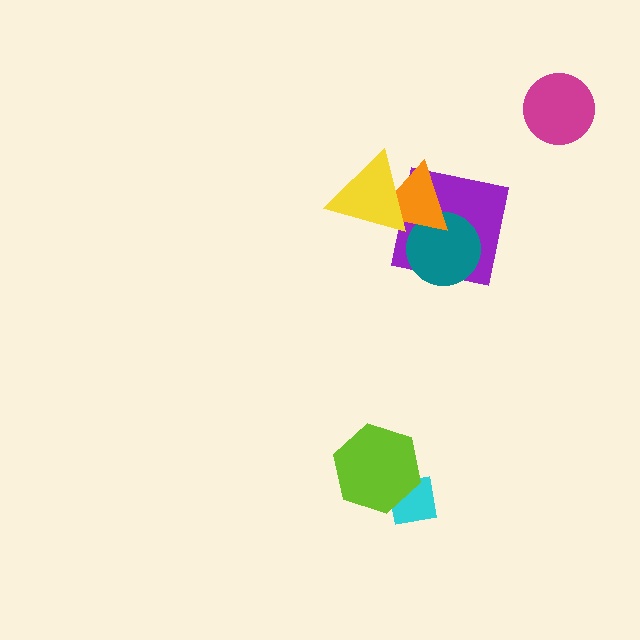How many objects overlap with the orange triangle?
3 objects overlap with the orange triangle.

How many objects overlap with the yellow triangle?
2 objects overlap with the yellow triangle.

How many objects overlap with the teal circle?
2 objects overlap with the teal circle.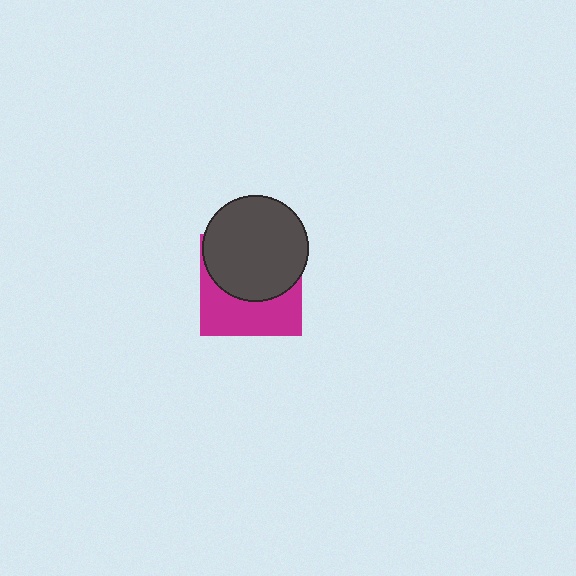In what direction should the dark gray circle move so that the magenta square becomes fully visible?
The dark gray circle should move up. That is the shortest direction to clear the overlap and leave the magenta square fully visible.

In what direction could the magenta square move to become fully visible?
The magenta square could move down. That would shift it out from behind the dark gray circle entirely.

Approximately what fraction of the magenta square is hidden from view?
Roughly 56% of the magenta square is hidden behind the dark gray circle.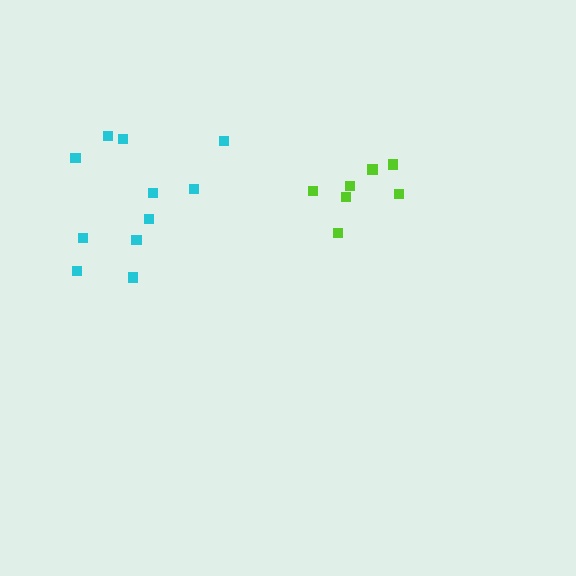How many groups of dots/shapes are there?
There are 2 groups.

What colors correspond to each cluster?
The clusters are colored: cyan, lime.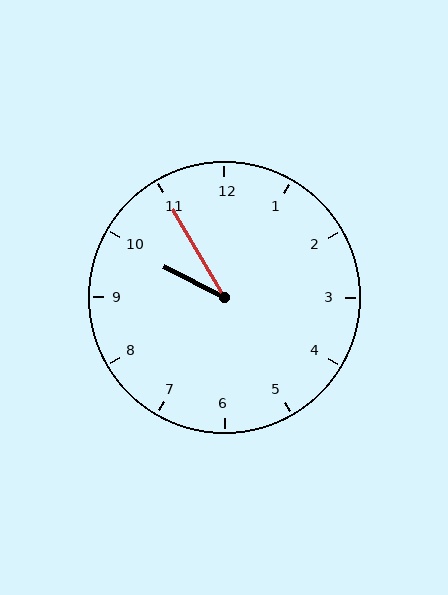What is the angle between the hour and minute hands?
Approximately 32 degrees.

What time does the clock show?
9:55.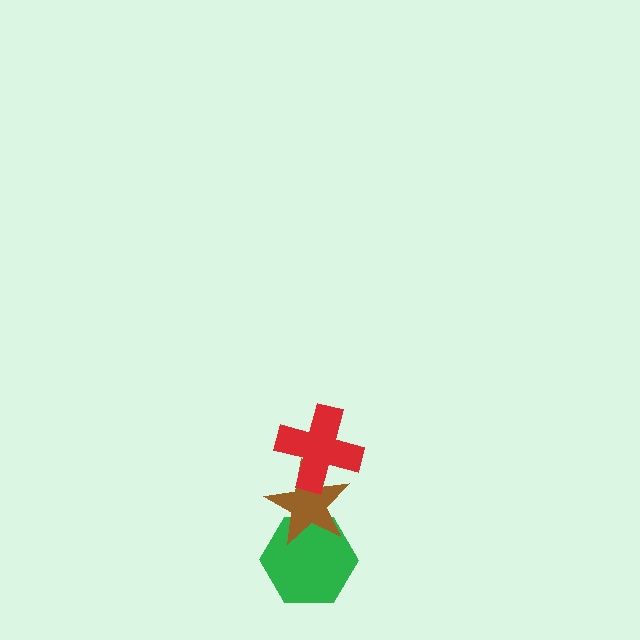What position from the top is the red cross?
The red cross is 1st from the top.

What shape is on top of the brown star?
The red cross is on top of the brown star.